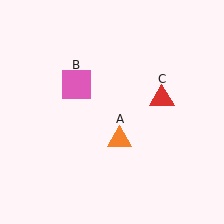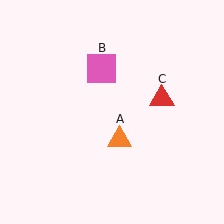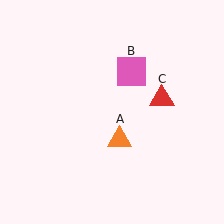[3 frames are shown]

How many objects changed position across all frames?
1 object changed position: pink square (object B).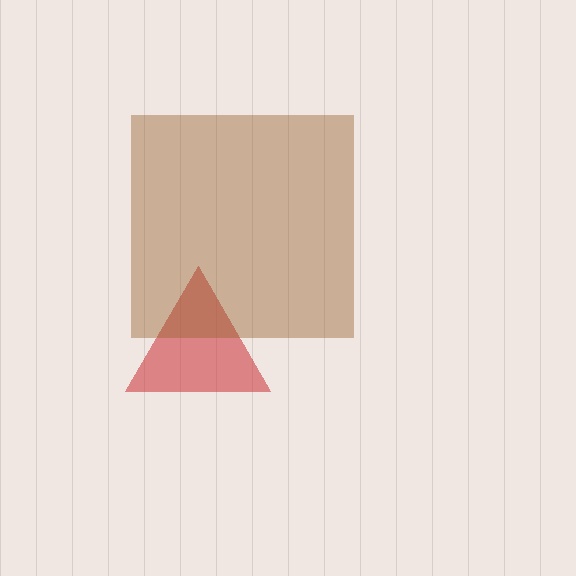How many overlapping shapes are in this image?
There are 2 overlapping shapes in the image.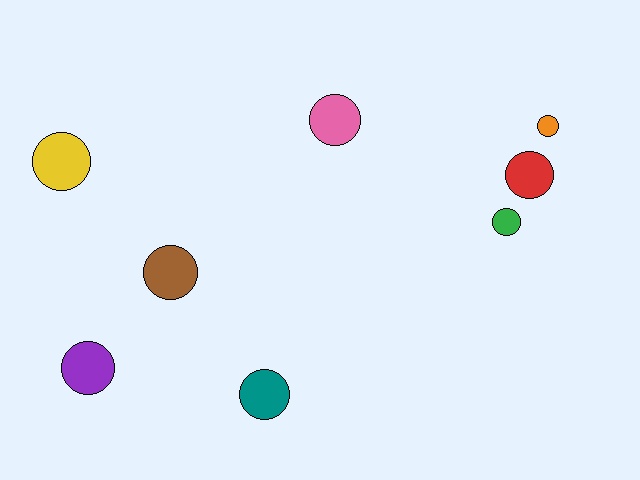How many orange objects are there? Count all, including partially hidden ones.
There is 1 orange object.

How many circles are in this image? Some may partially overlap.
There are 8 circles.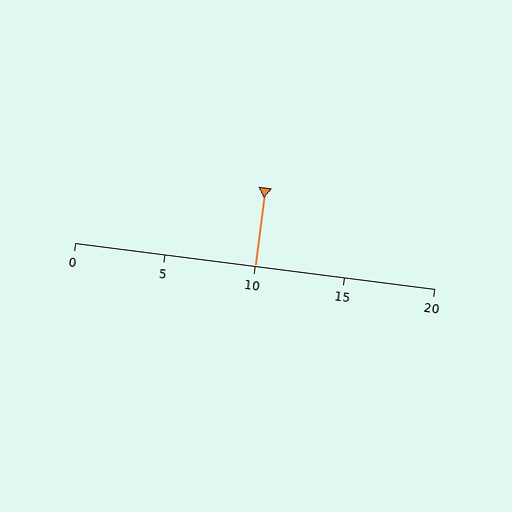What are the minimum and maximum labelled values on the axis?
The axis runs from 0 to 20.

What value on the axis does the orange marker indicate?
The marker indicates approximately 10.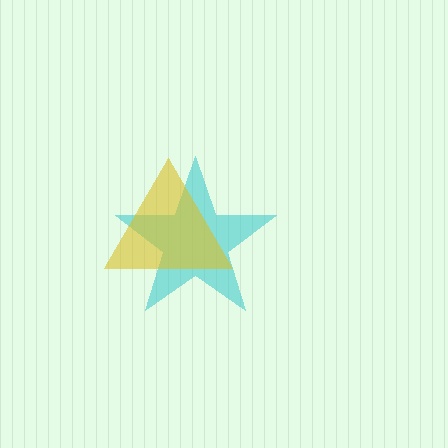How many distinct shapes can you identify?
There are 2 distinct shapes: a cyan star, a yellow triangle.